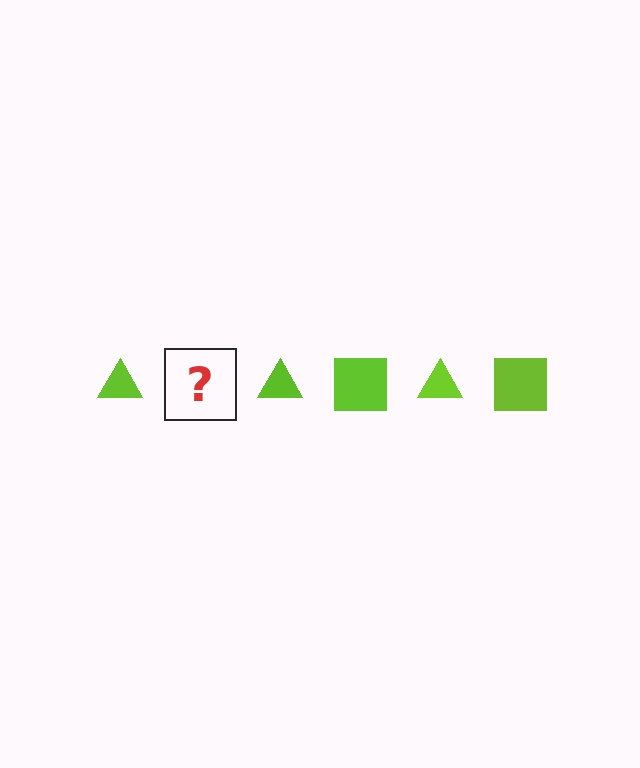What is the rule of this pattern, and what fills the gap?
The rule is that the pattern cycles through triangle, square shapes in lime. The gap should be filled with a lime square.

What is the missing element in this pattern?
The missing element is a lime square.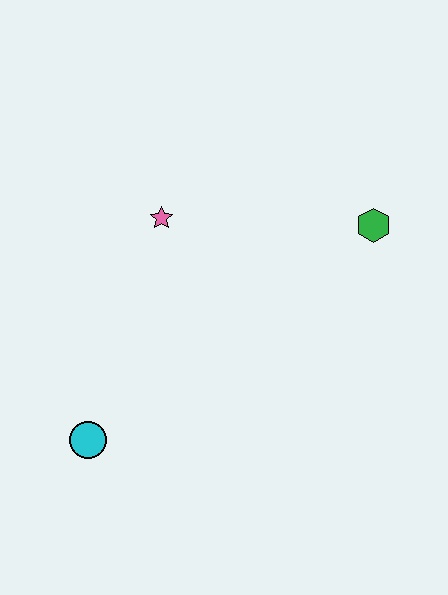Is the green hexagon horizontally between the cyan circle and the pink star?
No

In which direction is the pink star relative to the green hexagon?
The pink star is to the left of the green hexagon.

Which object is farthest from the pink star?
The cyan circle is farthest from the pink star.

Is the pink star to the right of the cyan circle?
Yes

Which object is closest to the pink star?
The green hexagon is closest to the pink star.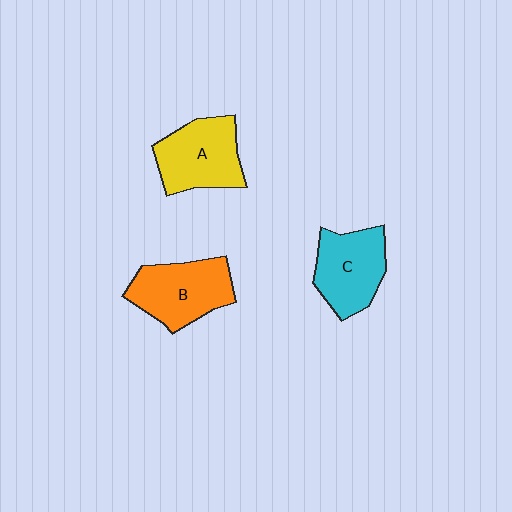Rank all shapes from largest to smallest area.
From largest to smallest: B (orange), A (yellow), C (cyan).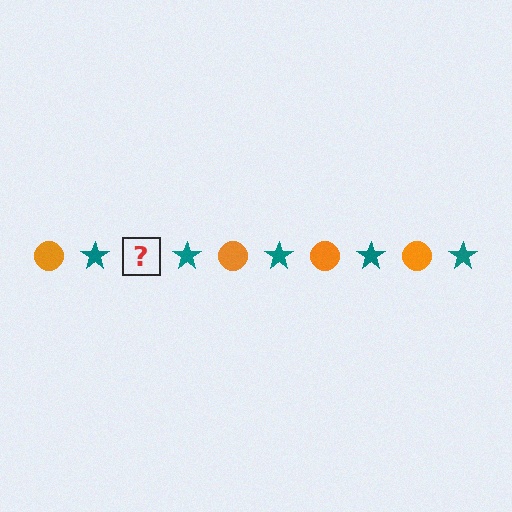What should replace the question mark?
The question mark should be replaced with an orange circle.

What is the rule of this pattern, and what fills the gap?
The rule is that the pattern alternates between orange circle and teal star. The gap should be filled with an orange circle.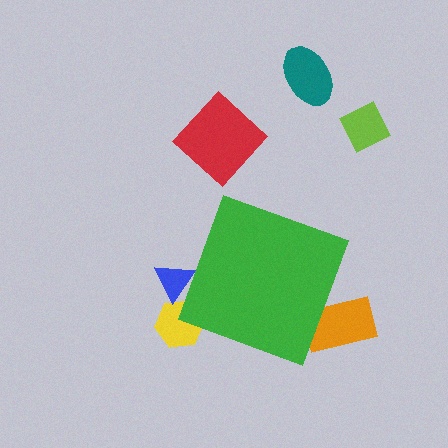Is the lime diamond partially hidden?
No, the lime diamond is fully visible.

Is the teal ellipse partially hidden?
No, the teal ellipse is fully visible.